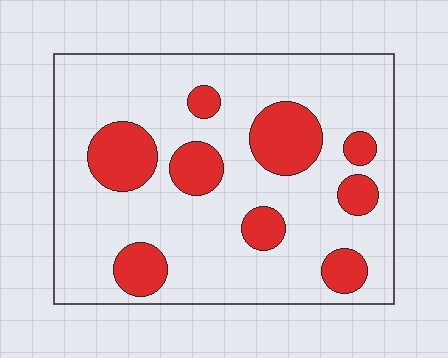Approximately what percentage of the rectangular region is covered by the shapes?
Approximately 25%.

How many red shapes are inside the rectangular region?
9.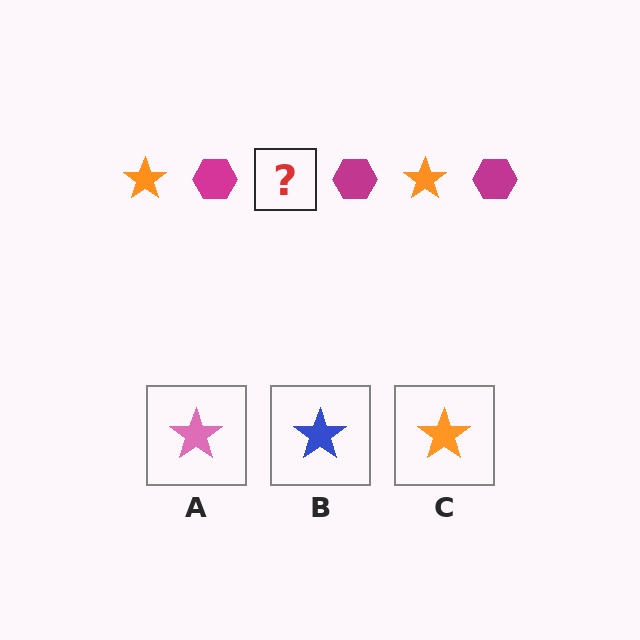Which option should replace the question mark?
Option C.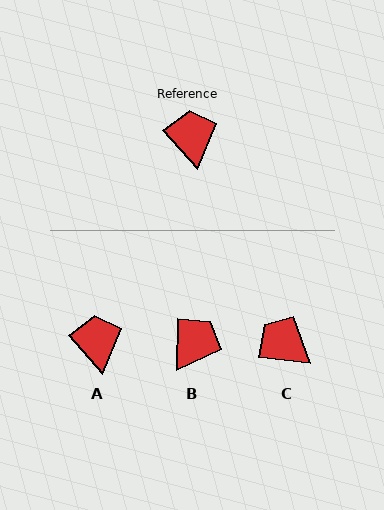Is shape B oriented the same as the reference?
No, it is off by about 42 degrees.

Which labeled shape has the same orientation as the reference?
A.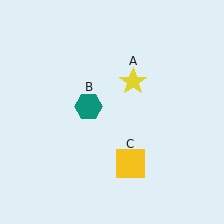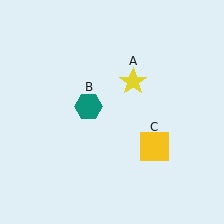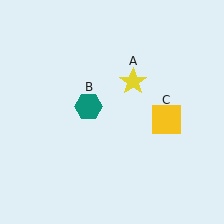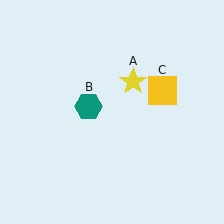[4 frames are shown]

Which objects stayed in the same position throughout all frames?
Yellow star (object A) and teal hexagon (object B) remained stationary.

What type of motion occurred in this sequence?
The yellow square (object C) rotated counterclockwise around the center of the scene.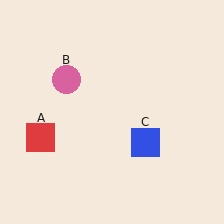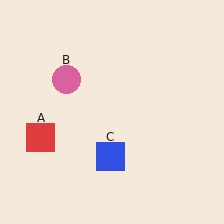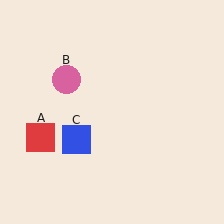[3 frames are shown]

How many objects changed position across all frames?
1 object changed position: blue square (object C).